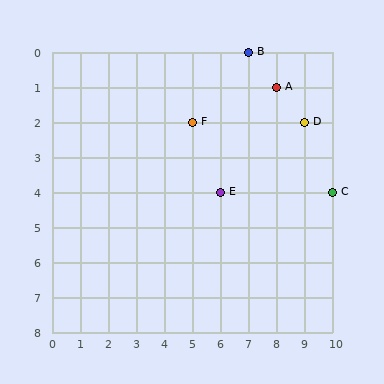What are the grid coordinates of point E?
Point E is at grid coordinates (6, 4).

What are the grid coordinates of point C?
Point C is at grid coordinates (10, 4).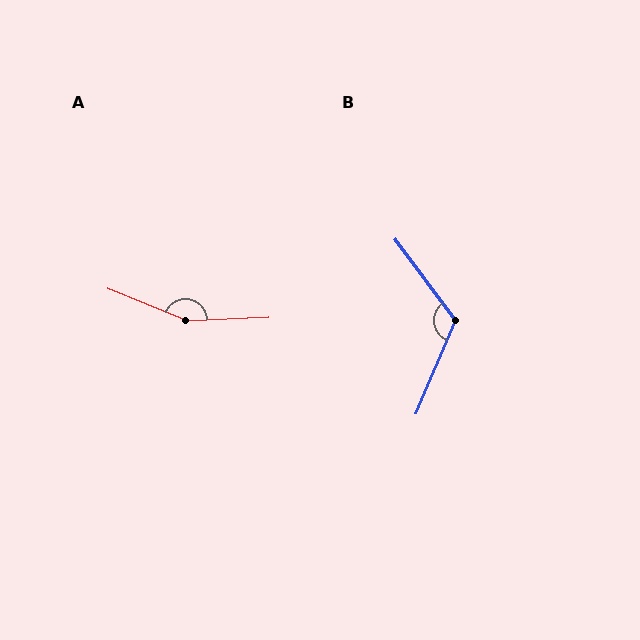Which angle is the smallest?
B, at approximately 120 degrees.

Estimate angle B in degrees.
Approximately 120 degrees.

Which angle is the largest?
A, at approximately 156 degrees.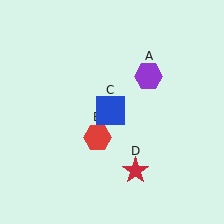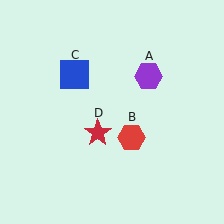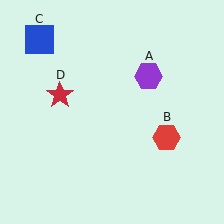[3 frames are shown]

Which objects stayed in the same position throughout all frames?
Purple hexagon (object A) remained stationary.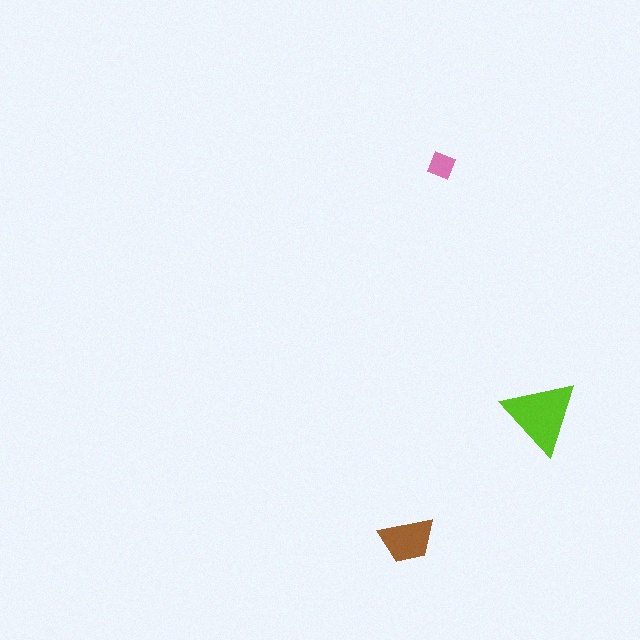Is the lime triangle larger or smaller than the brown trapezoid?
Larger.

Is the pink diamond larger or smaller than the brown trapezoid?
Smaller.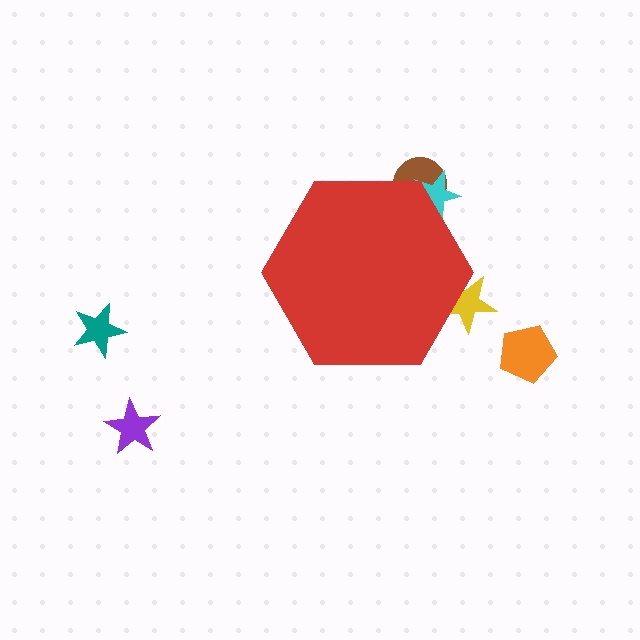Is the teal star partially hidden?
No, the teal star is fully visible.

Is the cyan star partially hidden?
Yes, the cyan star is partially hidden behind the red hexagon.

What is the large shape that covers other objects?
A red hexagon.